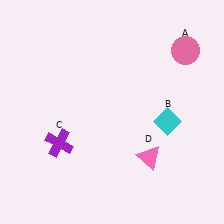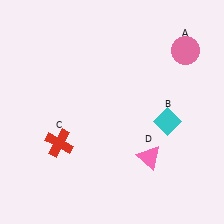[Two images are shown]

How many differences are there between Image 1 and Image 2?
There is 1 difference between the two images.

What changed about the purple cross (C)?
In Image 1, C is purple. In Image 2, it changed to red.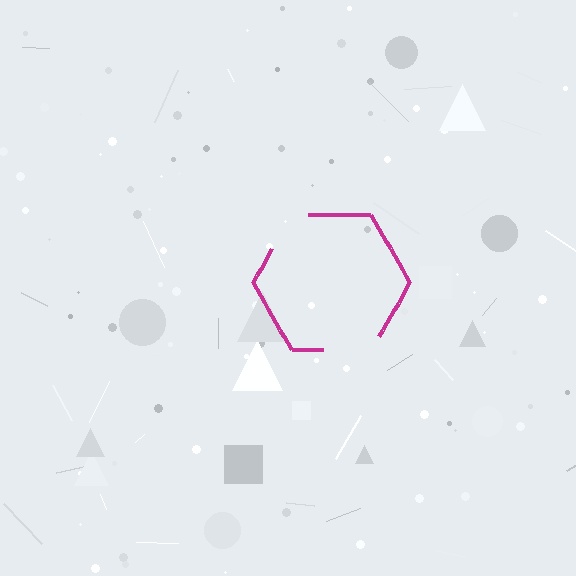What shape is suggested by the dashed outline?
The dashed outline suggests a hexagon.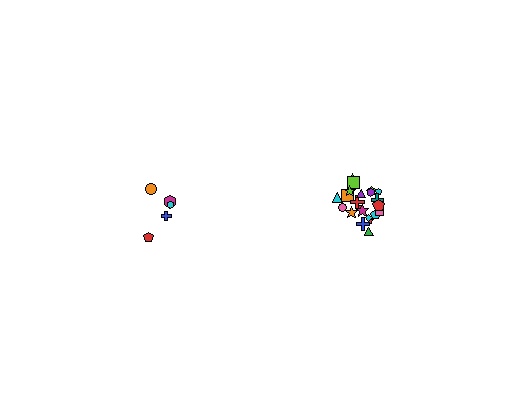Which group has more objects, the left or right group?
The right group.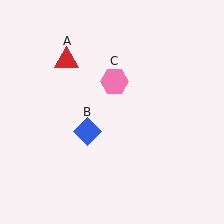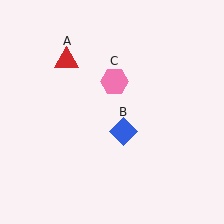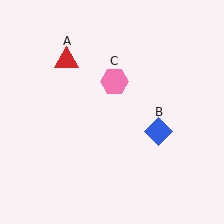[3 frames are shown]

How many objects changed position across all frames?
1 object changed position: blue diamond (object B).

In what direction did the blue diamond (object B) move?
The blue diamond (object B) moved right.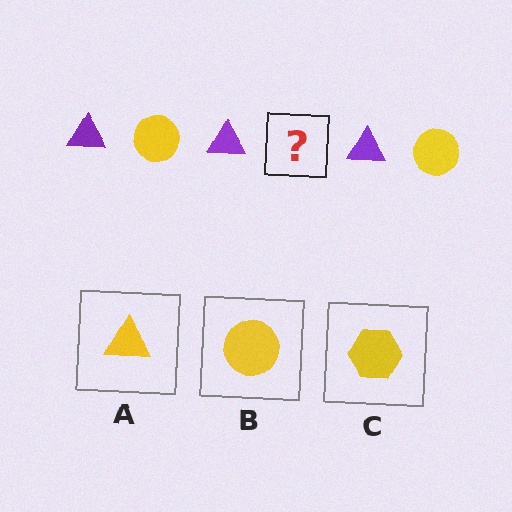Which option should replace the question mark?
Option B.